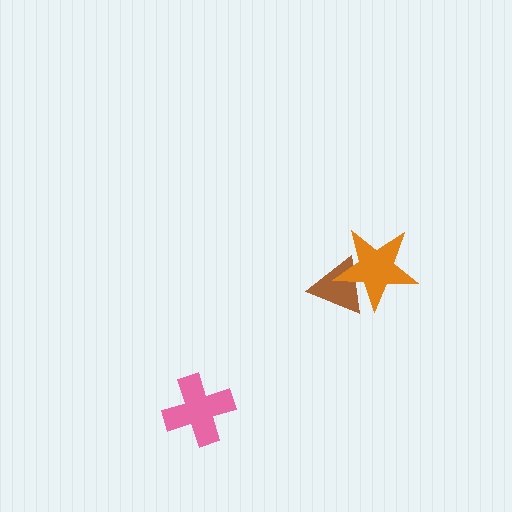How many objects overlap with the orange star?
1 object overlaps with the orange star.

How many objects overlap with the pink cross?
0 objects overlap with the pink cross.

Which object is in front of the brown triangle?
The orange star is in front of the brown triangle.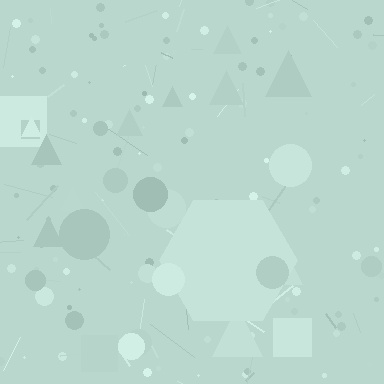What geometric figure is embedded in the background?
A hexagon is embedded in the background.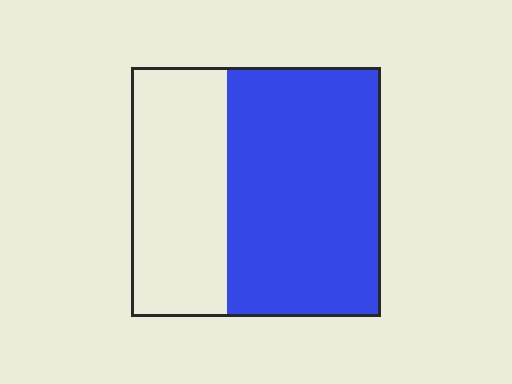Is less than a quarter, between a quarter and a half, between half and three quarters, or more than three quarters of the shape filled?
Between half and three quarters.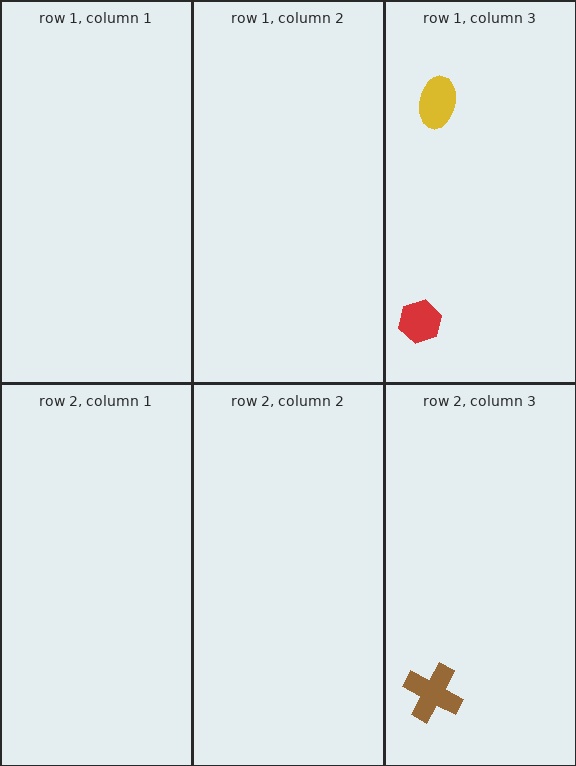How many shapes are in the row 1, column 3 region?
2.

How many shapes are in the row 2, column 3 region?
1.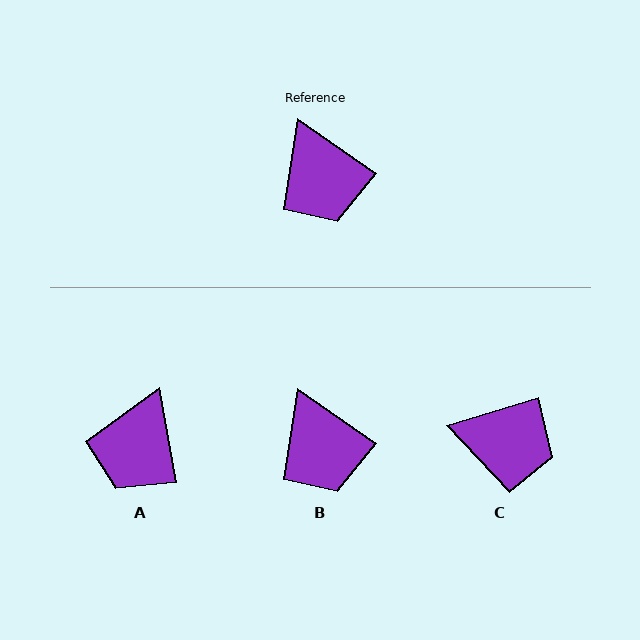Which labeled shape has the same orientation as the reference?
B.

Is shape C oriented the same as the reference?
No, it is off by about 52 degrees.